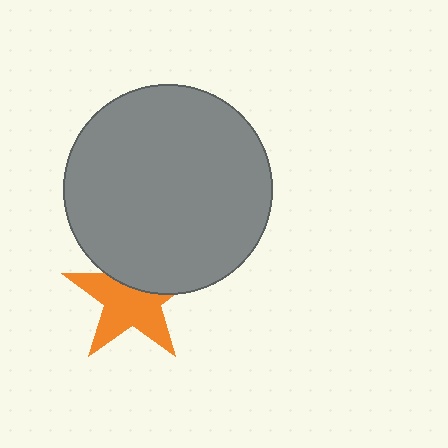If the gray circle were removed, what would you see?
You would see the complete orange star.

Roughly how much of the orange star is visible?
About half of it is visible (roughly 64%).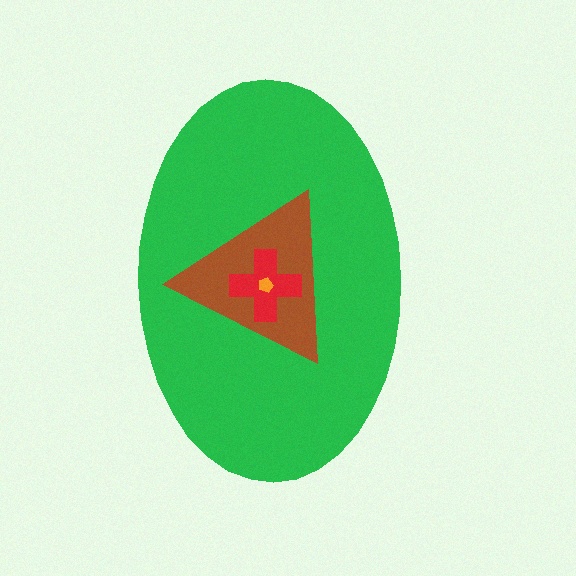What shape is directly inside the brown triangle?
The red cross.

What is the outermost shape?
The green ellipse.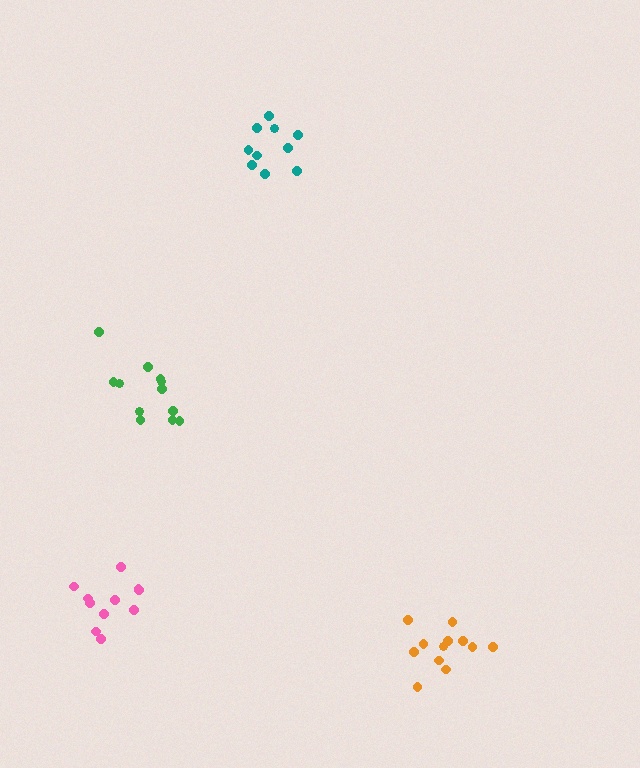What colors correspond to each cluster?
The clusters are colored: orange, teal, green, pink.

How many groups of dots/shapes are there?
There are 4 groups.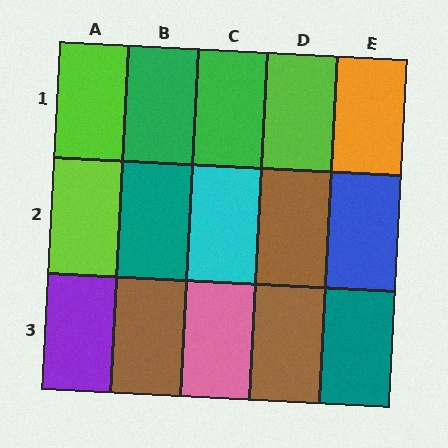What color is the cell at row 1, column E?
Orange.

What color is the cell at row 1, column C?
Green.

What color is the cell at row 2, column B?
Teal.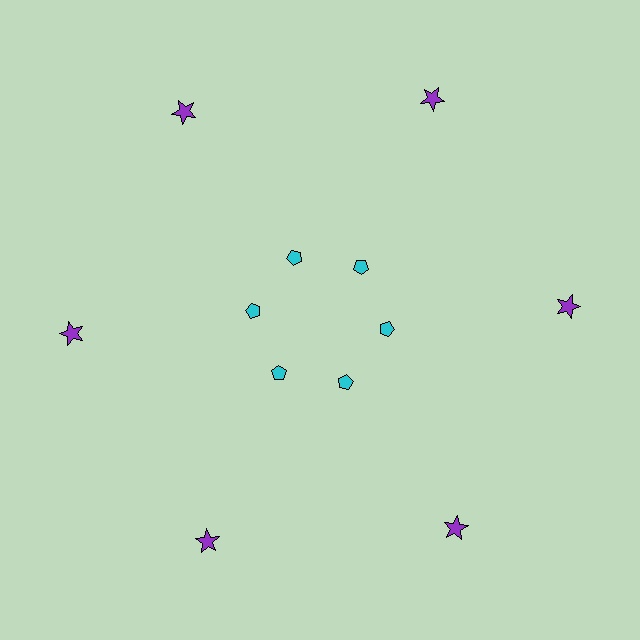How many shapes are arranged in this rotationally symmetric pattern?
There are 12 shapes, arranged in 6 groups of 2.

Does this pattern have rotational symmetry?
Yes, this pattern has 6-fold rotational symmetry. It looks the same after rotating 60 degrees around the center.